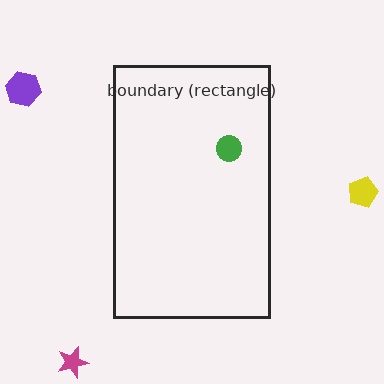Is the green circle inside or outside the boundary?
Inside.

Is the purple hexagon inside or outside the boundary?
Outside.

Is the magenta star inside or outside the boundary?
Outside.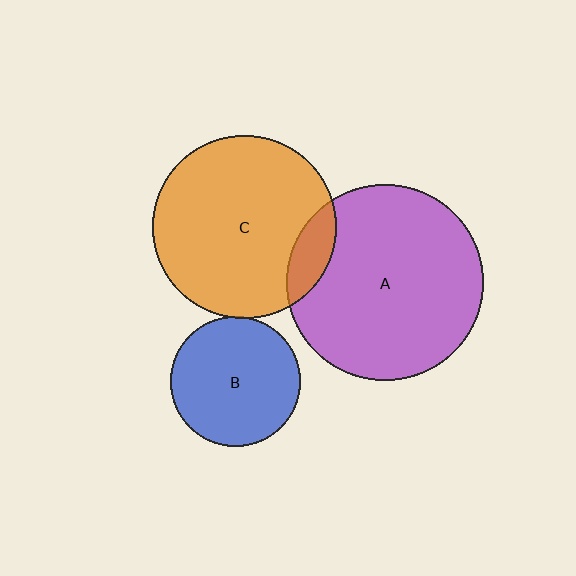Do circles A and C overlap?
Yes.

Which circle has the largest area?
Circle A (purple).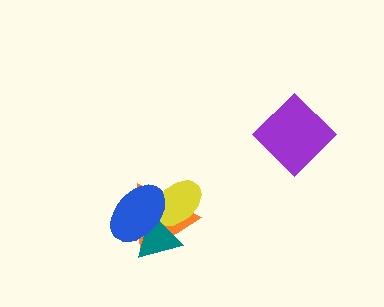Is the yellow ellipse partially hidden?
Yes, it is partially covered by another shape.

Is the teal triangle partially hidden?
Yes, it is partially covered by another shape.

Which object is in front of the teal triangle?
The blue ellipse is in front of the teal triangle.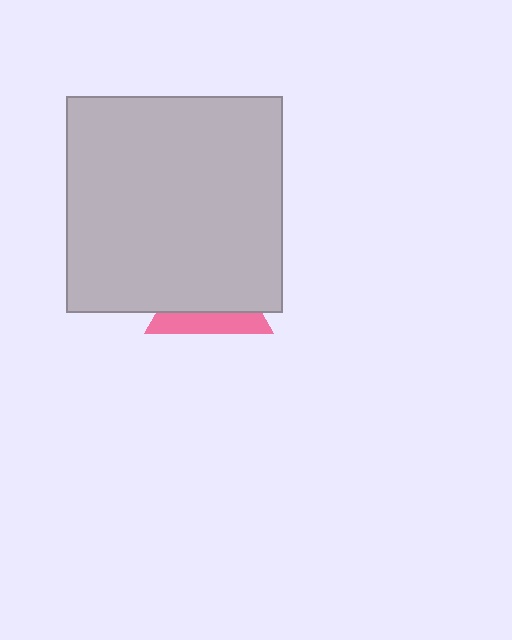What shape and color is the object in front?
The object in front is a light gray square.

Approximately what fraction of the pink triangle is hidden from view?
Roughly 68% of the pink triangle is hidden behind the light gray square.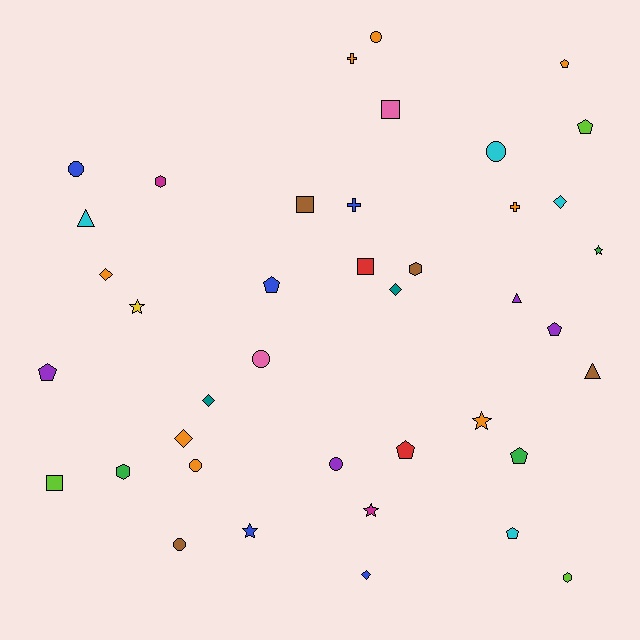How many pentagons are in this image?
There are 8 pentagons.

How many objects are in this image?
There are 40 objects.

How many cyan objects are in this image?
There are 4 cyan objects.